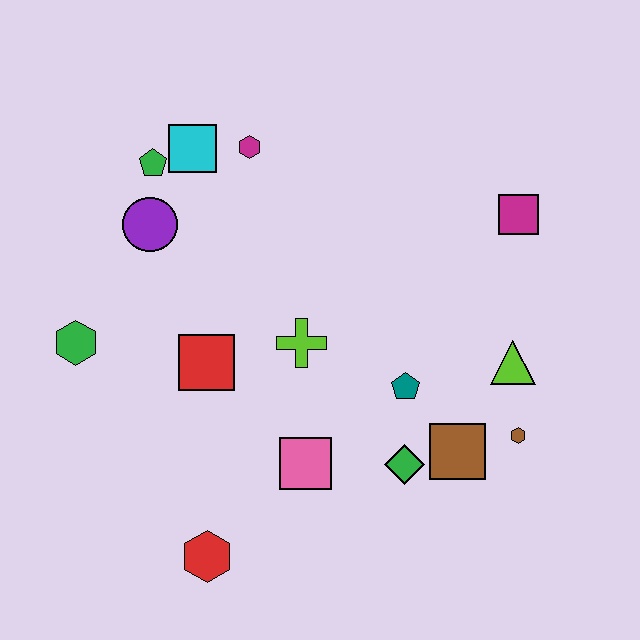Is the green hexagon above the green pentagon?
No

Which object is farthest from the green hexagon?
The magenta square is farthest from the green hexagon.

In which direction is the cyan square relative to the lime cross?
The cyan square is above the lime cross.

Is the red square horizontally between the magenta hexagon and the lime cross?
No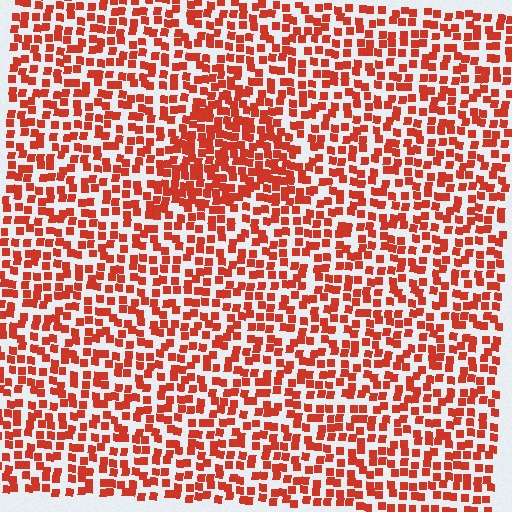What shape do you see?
I see a triangle.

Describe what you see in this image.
The image contains small red elements arranged at two different densities. A triangle-shaped region is visible where the elements are more densely packed than the surrounding area.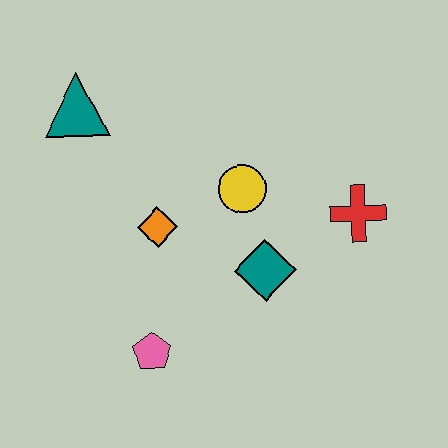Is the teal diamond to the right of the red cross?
No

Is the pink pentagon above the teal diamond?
No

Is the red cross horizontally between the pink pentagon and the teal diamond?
No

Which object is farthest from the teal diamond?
The teal triangle is farthest from the teal diamond.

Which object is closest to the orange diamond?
The yellow circle is closest to the orange diamond.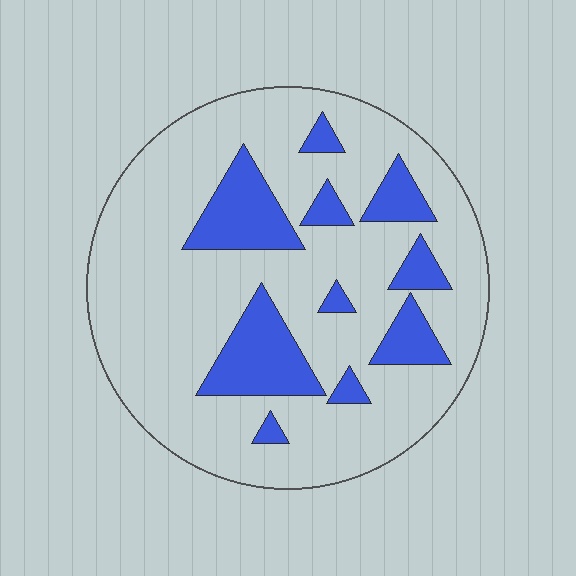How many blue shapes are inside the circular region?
10.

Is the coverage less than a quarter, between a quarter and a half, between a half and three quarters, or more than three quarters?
Less than a quarter.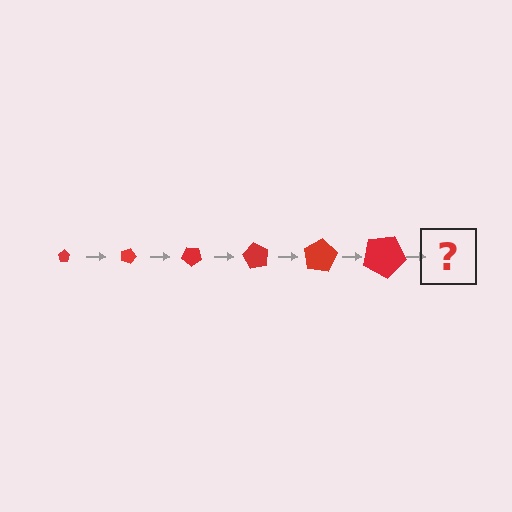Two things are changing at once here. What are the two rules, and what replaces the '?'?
The two rules are that the pentagon grows larger each step and it rotates 20 degrees each step. The '?' should be a pentagon, larger than the previous one and rotated 120 degrees from the start.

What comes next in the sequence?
The next element should be a pentagon, larger than the previous one and rotated 120 degrees from the start.